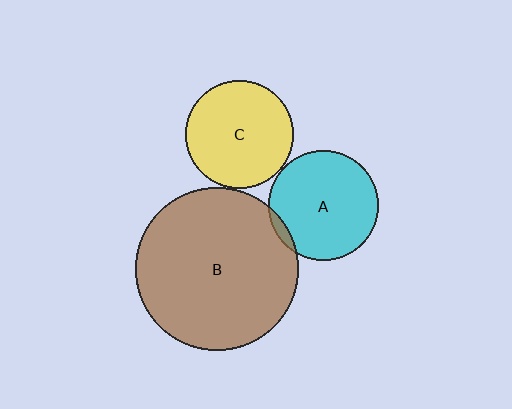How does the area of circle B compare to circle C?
Approximately 2.2 times.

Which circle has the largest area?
Circle B (brown).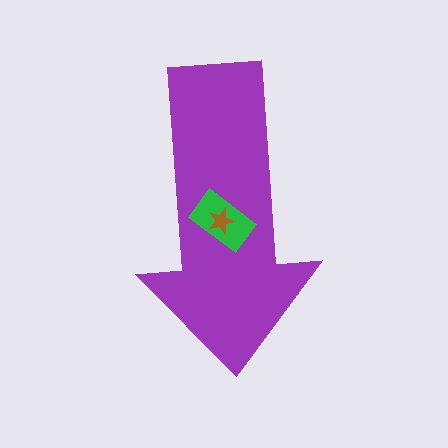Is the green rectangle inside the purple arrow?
Yes.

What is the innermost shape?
The brown star.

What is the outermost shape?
The purple arrow.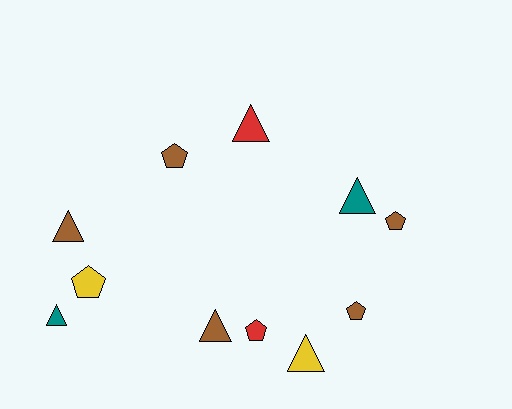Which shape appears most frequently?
Triangle, with 6 objects.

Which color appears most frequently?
Brown, with 5 objects.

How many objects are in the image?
There are 11 objects.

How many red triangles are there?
There is 1 red triangle.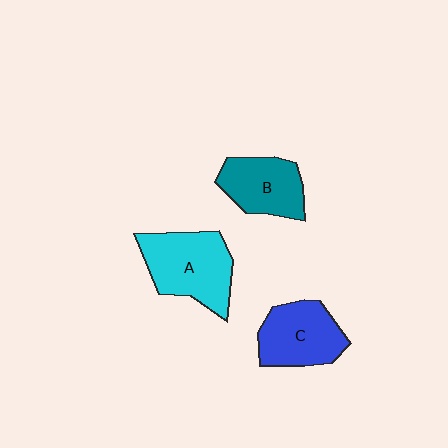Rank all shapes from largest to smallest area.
From largest to smallest: A (cyan), C (blue), B (teal).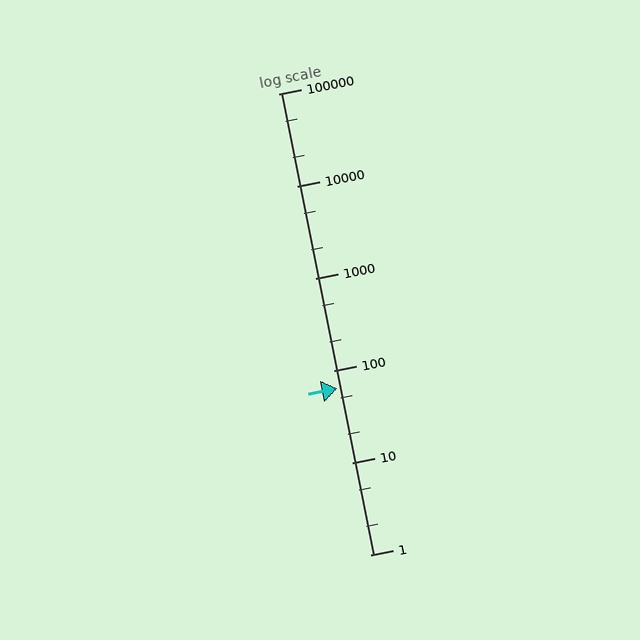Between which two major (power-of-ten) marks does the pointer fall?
The pointer is between 10 and 100.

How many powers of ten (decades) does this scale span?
The scale spans 5 decades, from 1 to 100000.